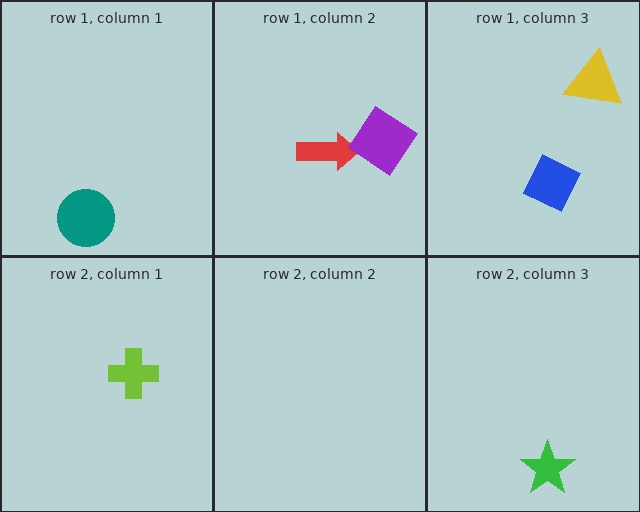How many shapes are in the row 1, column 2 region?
2.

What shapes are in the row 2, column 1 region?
The lime cross.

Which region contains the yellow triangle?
The row 1, column 3 region.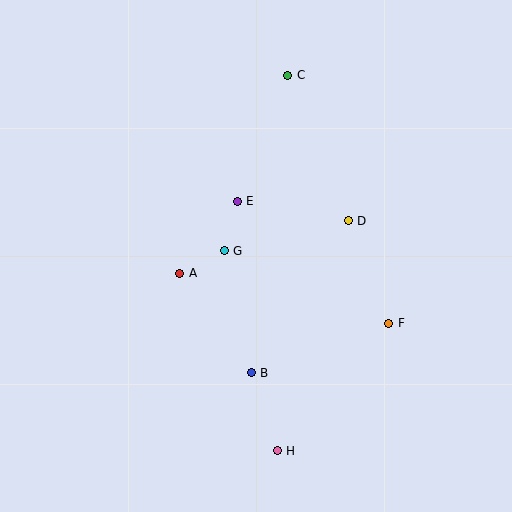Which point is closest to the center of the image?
Point G at (224, 251) is closest to the center.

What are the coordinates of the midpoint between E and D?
The midpoint between E and D is at (293, 211).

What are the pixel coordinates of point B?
Point B is at (251, 373).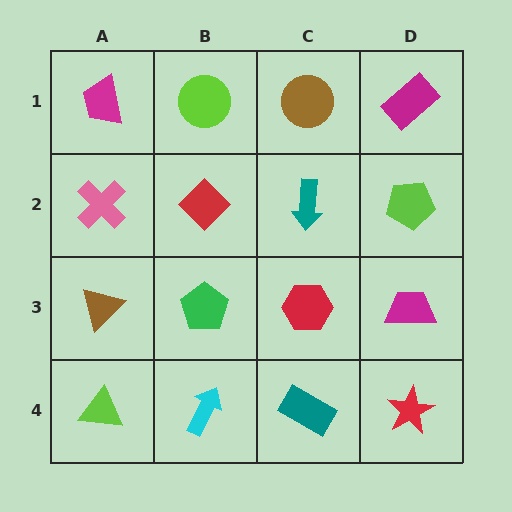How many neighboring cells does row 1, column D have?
2.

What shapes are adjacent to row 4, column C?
A red hexagon (row 3, column C), a cyan arrow (row 4, column B), a red star (row 4, column D).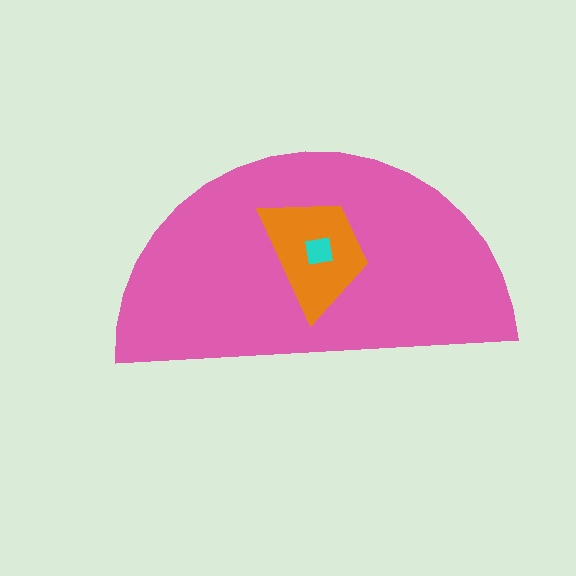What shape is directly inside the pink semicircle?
The orange trapezoid.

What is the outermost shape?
The pink semicircle.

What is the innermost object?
The cyan square.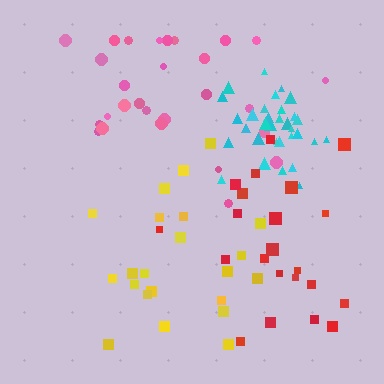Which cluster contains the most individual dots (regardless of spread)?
Cyan (33).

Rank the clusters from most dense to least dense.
cyan, pink, yellow, red.